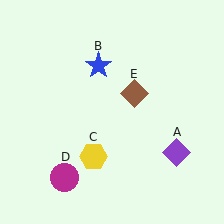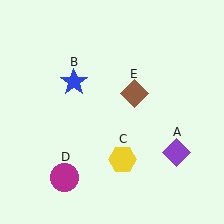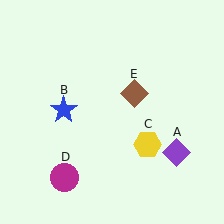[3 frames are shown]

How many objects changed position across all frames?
2 objects changed position: blue star (object B), yellow hexagon (object C).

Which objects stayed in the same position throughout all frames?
Purple diamond (object A) and magenta circle (object D) and brown diamond (object E) remained stationary.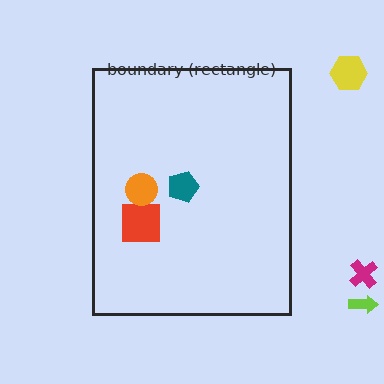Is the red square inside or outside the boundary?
Inside.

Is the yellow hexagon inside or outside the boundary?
Outside.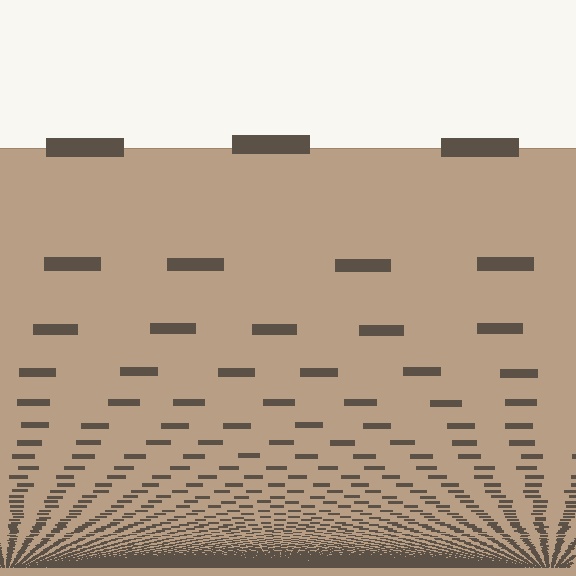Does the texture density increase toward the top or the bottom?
Density increases toward the bottom.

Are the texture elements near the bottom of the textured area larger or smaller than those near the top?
Smaller. The gradient is inverted — elements near the bottom are smaller and denser.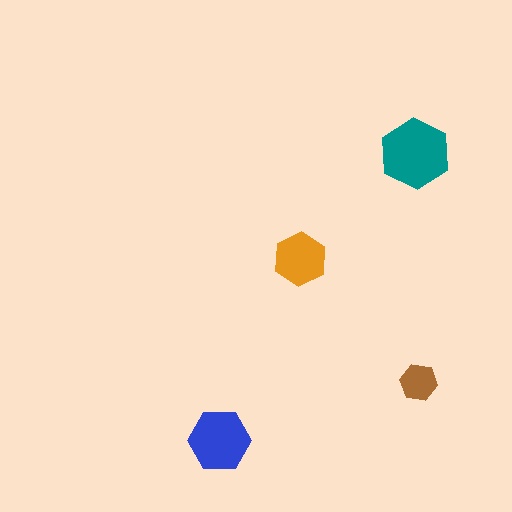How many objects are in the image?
There are 4 objects in the image.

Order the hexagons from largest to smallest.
the teal one, the blue one, the orange one, the brown one.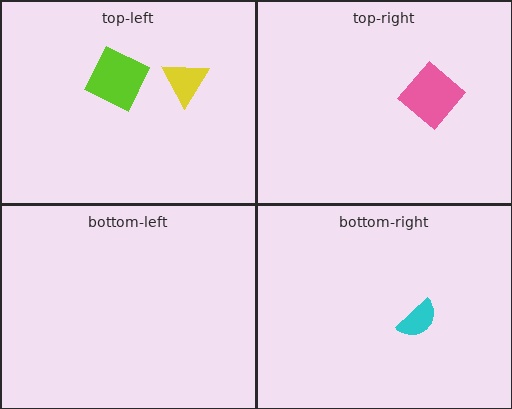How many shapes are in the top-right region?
1.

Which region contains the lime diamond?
The top-left region.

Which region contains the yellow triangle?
The top-left region.